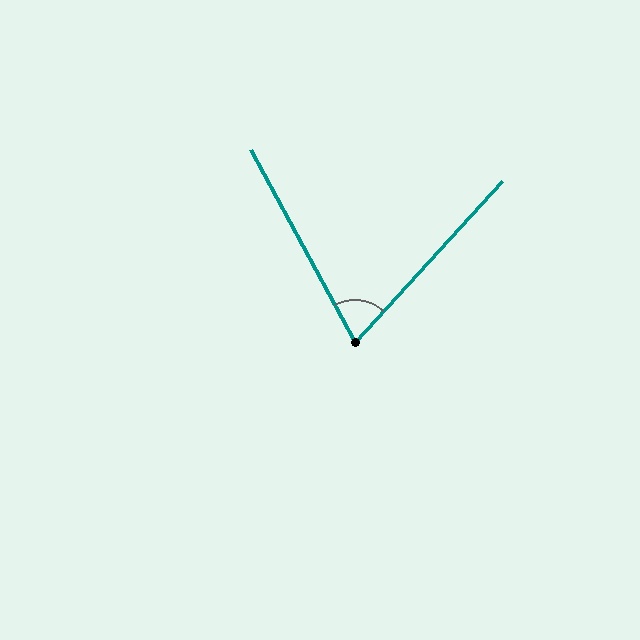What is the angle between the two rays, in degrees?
Approximately 71 degrees.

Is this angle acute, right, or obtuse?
It is acute.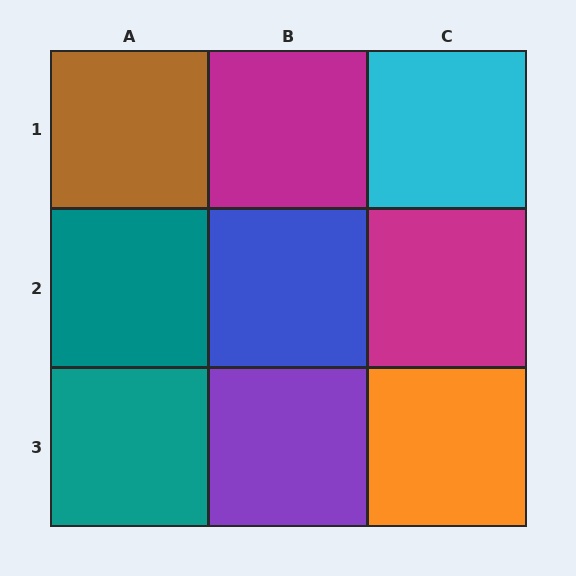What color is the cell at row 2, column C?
Magenta.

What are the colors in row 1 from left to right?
Brown, magenta, cyan.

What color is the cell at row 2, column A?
Teal.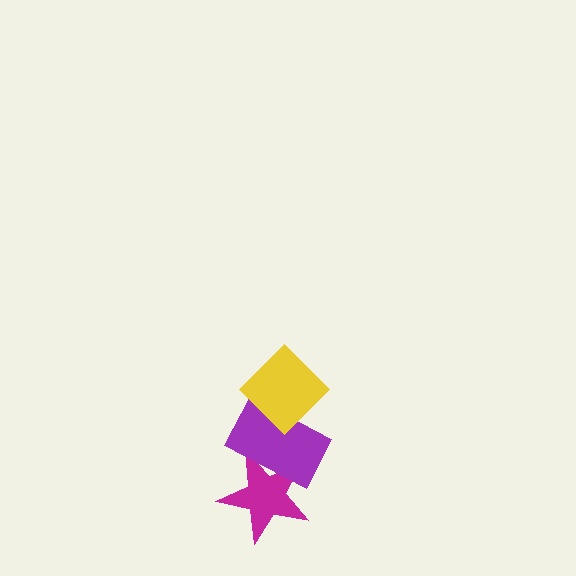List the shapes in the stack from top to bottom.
From top to bottom: the yellow diamond, the purple rectangle, the magenta star.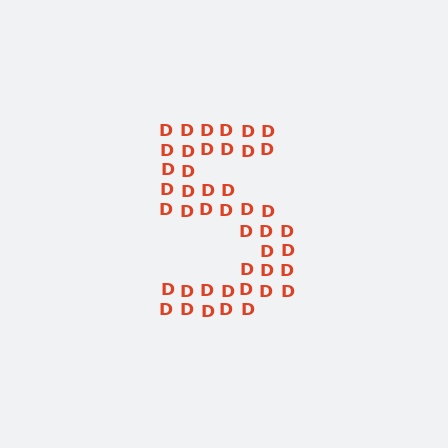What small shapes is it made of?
It is made of small letter D's.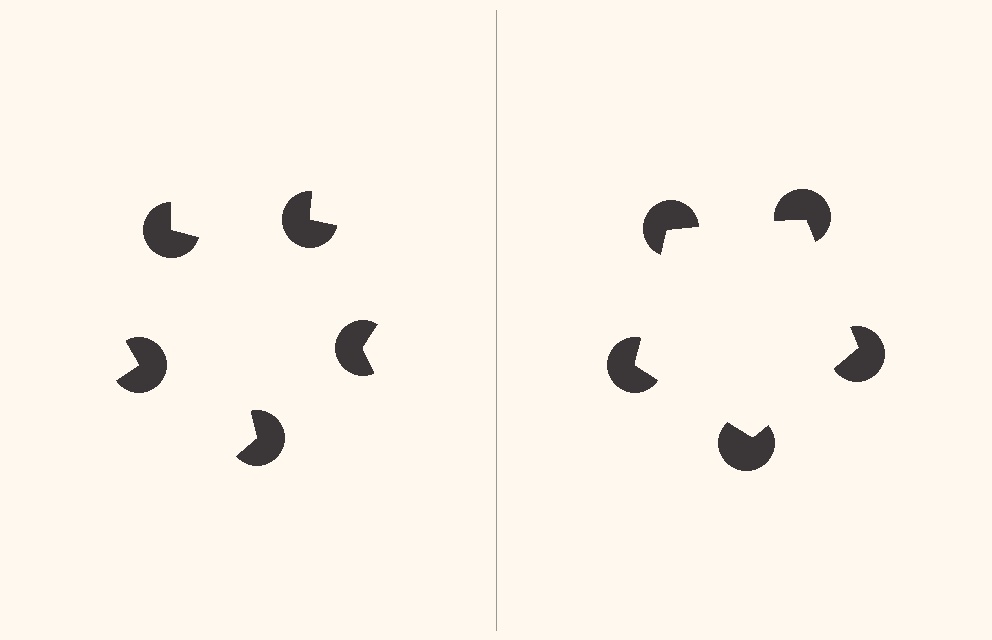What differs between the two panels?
The pac-man discs are positioned identically on both sides; only the wedge orientations differ. On the right they align to a pentagon; on the left they are misaligned.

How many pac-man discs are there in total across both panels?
10 — 5 on each side.